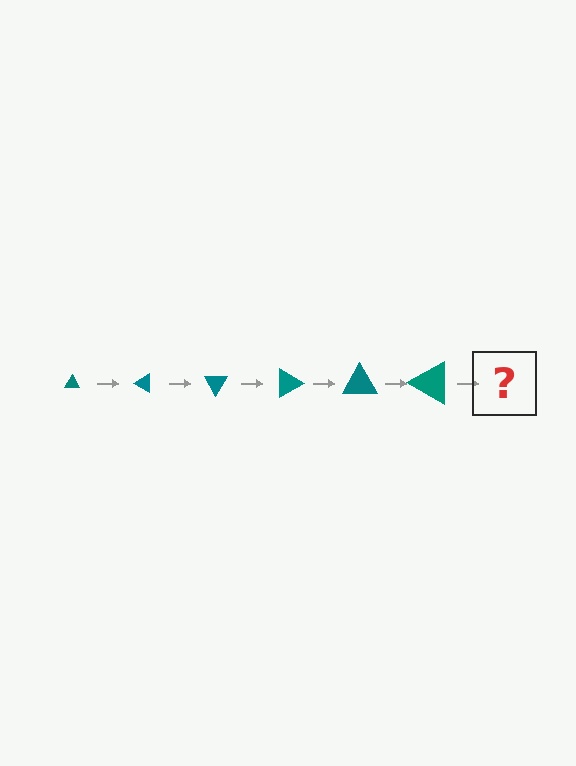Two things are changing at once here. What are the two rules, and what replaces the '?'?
The two rules are that the triangle grows larger each step and it rotates 30 degrees each step. The '?' should be a triangle, larger than the previous one and rotated 180 degrees from the start.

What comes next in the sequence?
The next element should be a triangle, larger than the previous one and rotated 180 degrees from the start.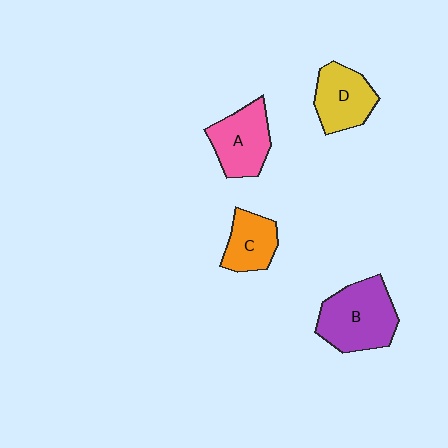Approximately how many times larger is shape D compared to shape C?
Approximately 1.3 times.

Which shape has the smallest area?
Shape C (orange).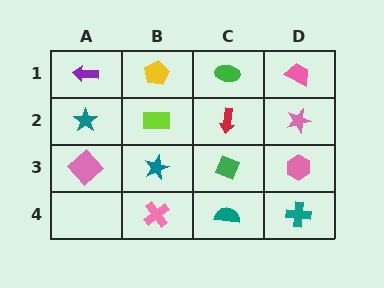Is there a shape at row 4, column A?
No, that cell is empty.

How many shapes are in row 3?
4 shapes.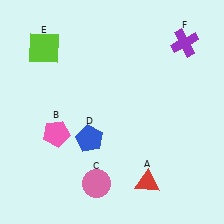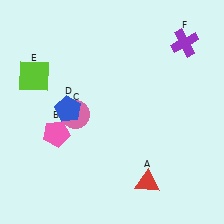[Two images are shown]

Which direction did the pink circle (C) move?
The pink circle (C) moved up.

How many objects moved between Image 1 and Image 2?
3 objects moved between the two images.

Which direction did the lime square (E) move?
The lime square (E) moved down.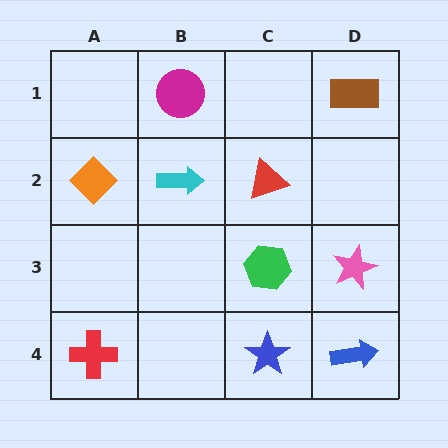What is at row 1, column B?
A magenta circle.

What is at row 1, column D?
A brown rectangle.